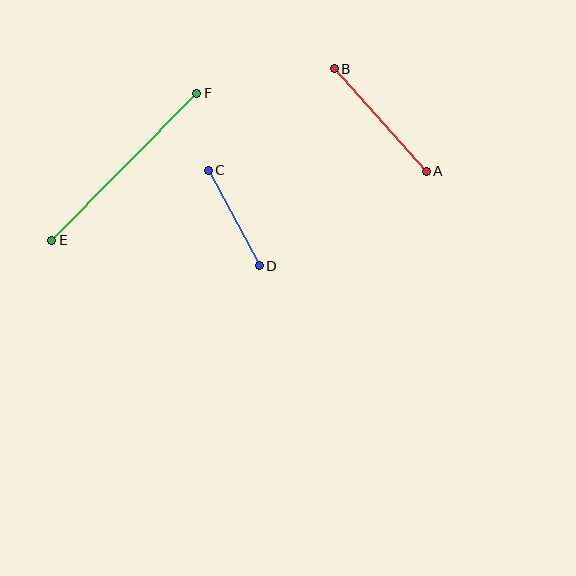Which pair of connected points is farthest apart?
Points E and F are farthest apart.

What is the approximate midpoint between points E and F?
The midpoint is at approximately (124, 167) pixels.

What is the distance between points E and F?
The distance is approximately 206 pixels.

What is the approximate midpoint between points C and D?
The midpoint is at approximately (234, 218) pixels.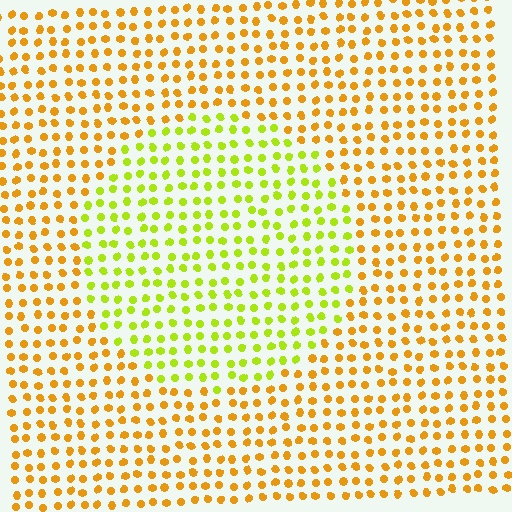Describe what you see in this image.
The image is filled with small orange elements in a uniform arrangement. A circle-shaped region is visible where the elements are tinted to a slightly different hue, forming a subtle color boundary.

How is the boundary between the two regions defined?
The boundary is defined purely by a slight shift in hue (about 40 degrees). Spacing, size, and orientation are identical on both sides.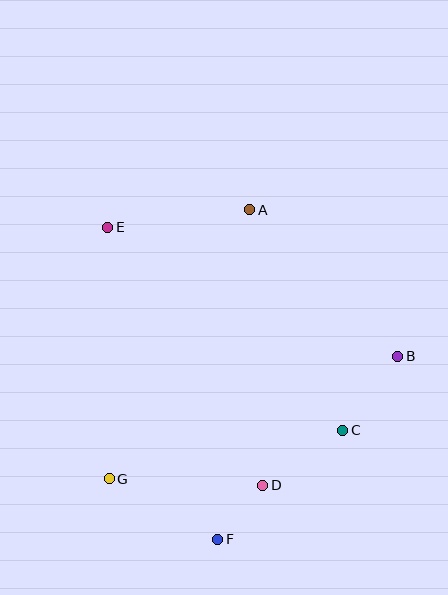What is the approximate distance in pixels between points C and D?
The distance between C and D is approximately 97 pixels.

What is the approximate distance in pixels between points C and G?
The distance between C and G is approximately 238 pixels.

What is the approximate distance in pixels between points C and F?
The distance between C and F is approximately 166 pixels.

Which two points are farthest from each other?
Points A and F are farthest from each other.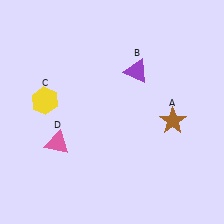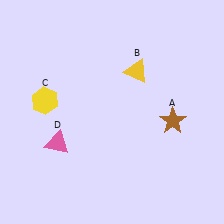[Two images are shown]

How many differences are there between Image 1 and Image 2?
There is 1 difference between the two images.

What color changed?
The triangle (B) changed from purple in Image 1 to yellow in Image 2.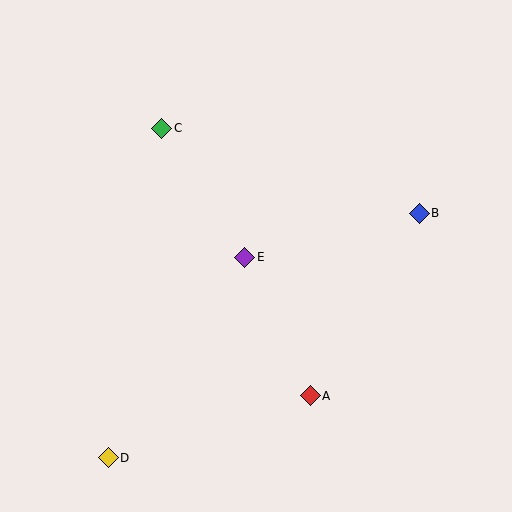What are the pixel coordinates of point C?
Point C is at (162, 128).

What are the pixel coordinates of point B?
Point B is at (419, 213).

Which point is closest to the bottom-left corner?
Point D is closest to the bottom-left corner.